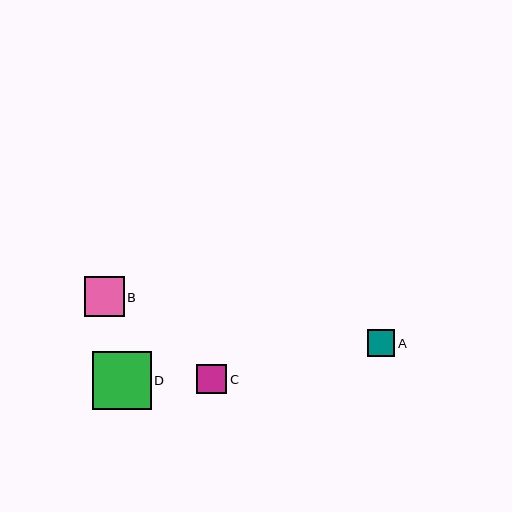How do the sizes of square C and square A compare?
Square C and square A are approximately the same size.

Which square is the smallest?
Square A is the smallest with a size of approximately 27 pixels.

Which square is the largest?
Square D is the largest with a size of approximately 58 pixels.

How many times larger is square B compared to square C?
Square B is approximately 1.3 times the size of square C.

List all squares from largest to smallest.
From largest to smallest: D, B, C, A.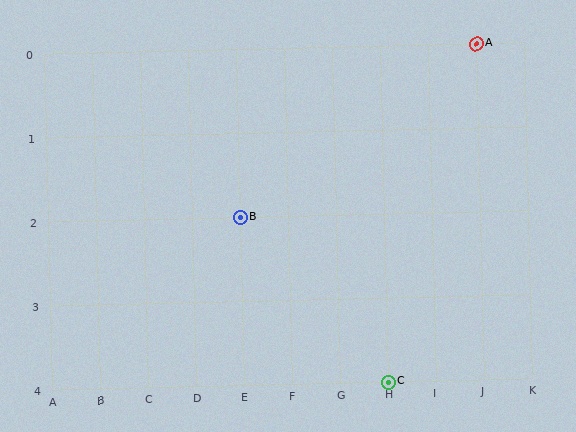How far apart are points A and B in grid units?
Points A and B are 5 columns and 2 rows apart (about 5.4 grid units diagonally).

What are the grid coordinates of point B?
Point B is at grid coordinates (E, 2).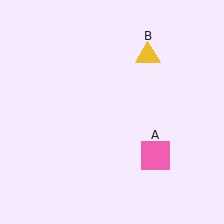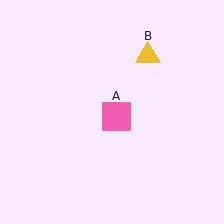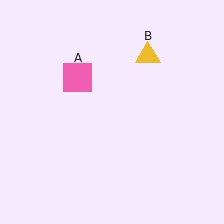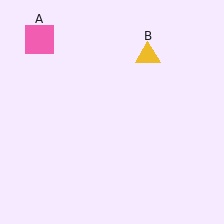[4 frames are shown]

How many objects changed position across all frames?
1 object changed position: pink square (object A).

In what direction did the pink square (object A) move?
The pink square (object A) moved up and to the left.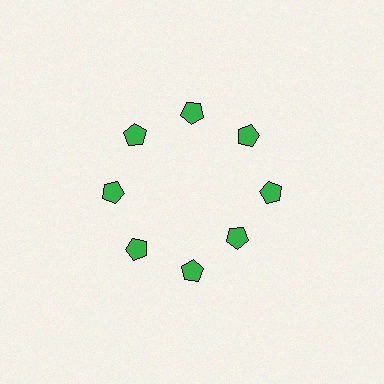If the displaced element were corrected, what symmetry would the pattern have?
It would have 8-fold rotational symmetry — the pattern would map onto itself every 45 degrees.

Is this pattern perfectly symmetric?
No. The 8 green pentagons are arranged in a ring, but one element near the 4 o'clock position is pulled inward toward the center, breaking the 8-fold rotational symmetry.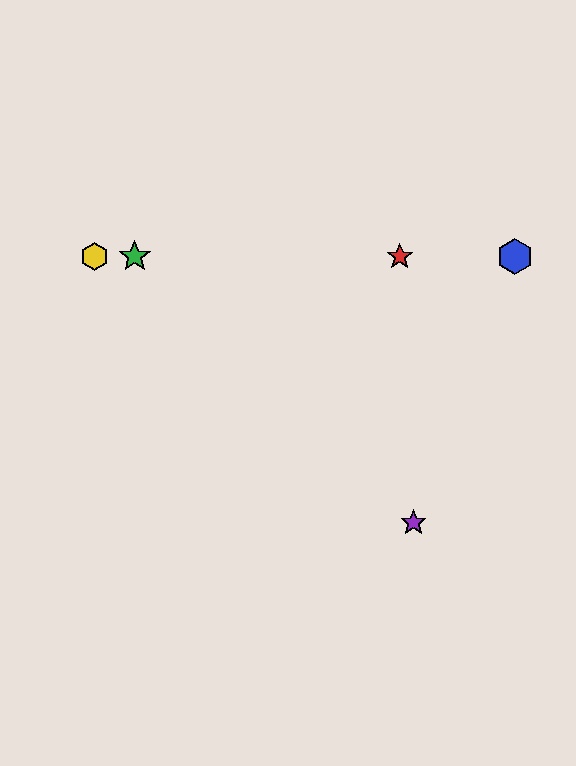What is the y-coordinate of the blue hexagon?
The blue hexagon is at y≈257.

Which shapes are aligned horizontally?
The red star, the blue hexagon, the green star, the yellow hexagon are aligned horizontally.